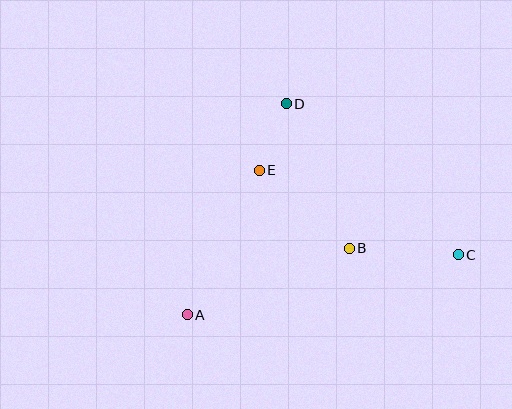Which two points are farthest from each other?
Points A and C are farthest from each other.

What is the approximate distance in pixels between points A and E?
The distance between A and E is approximately 161 pixels.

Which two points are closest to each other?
Points D and E are closest to each other.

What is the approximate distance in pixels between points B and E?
The distance between B and E is approximately 119 pixels.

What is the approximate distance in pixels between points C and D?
The distance between C and D is approximately 229 pixels.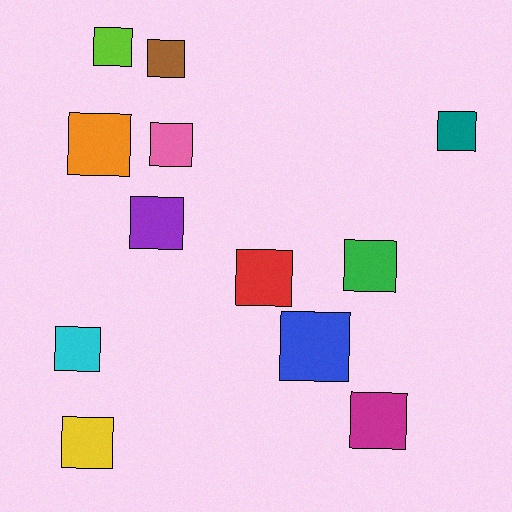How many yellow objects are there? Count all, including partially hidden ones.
There is 1 yellow object.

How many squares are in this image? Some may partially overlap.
There are 12 squares.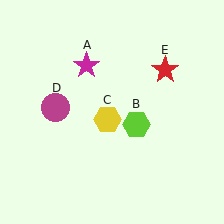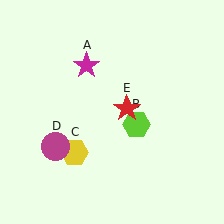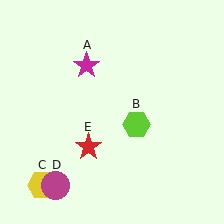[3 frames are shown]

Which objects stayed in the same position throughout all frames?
Magenta star (object A) and lime hexagon (object B) remained stationary.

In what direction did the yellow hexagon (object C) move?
The yellow hexagon (object C) moved down and to the left.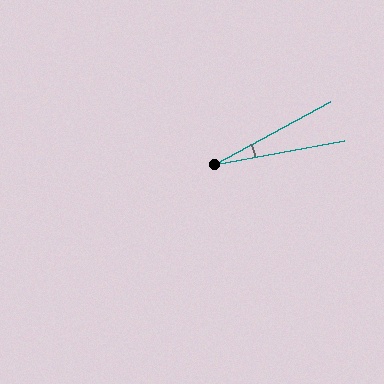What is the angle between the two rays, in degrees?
Approximately 18 degrees.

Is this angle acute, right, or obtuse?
It is acute.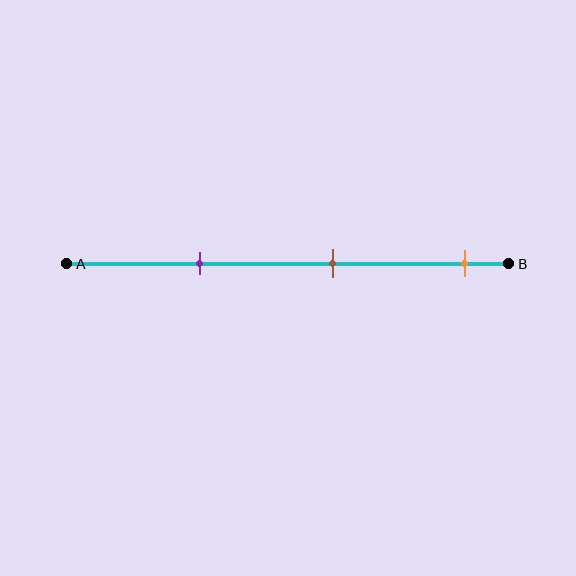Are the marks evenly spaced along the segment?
Yes, the marks are approximately evenly spaced.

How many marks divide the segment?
There are 3 marks dividing the segment.